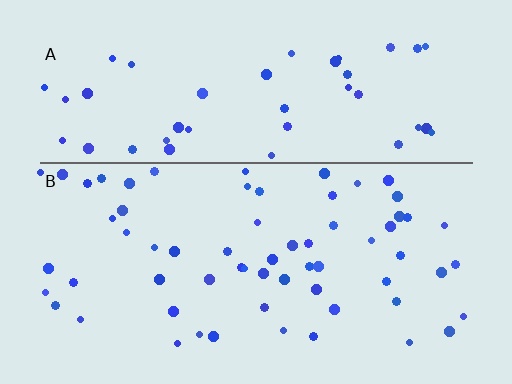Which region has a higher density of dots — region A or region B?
B (the bottom).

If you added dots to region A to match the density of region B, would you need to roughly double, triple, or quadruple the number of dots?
Approximately double.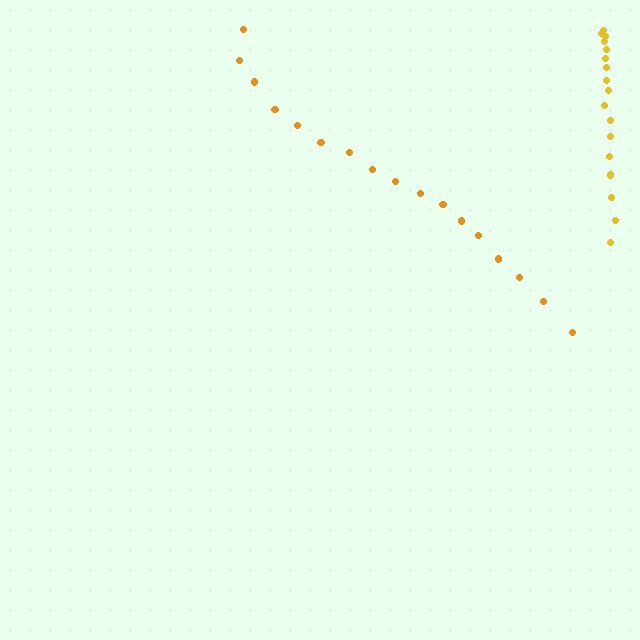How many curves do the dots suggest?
There are 2 distinct paths.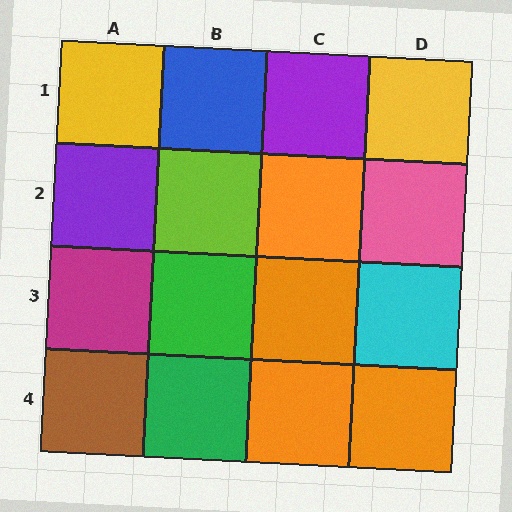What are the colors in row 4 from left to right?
Brown, green, orange, orange.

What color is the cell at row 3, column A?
Magenta.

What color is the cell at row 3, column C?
Orange.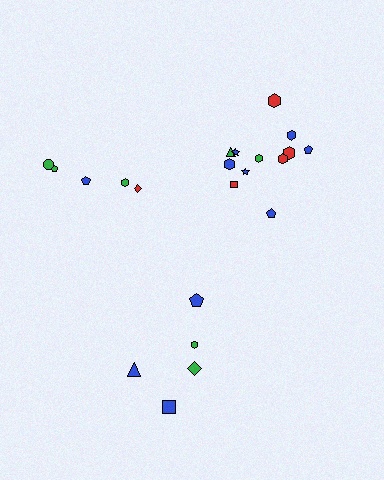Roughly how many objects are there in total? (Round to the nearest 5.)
Roughly 20 objects in total.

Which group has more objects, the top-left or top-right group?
The top-right group.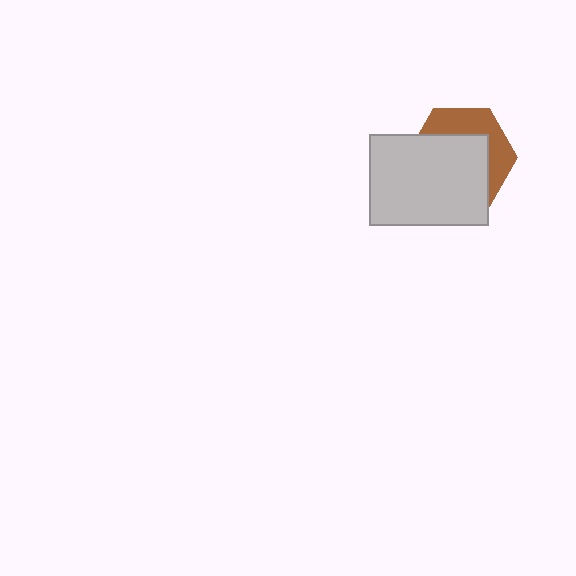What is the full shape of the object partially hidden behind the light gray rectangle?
The partially hidden object is a brown hexagon.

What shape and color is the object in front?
The object in front is a light gray rectangle.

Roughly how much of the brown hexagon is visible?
A small part of it is visible (roughly 36%).